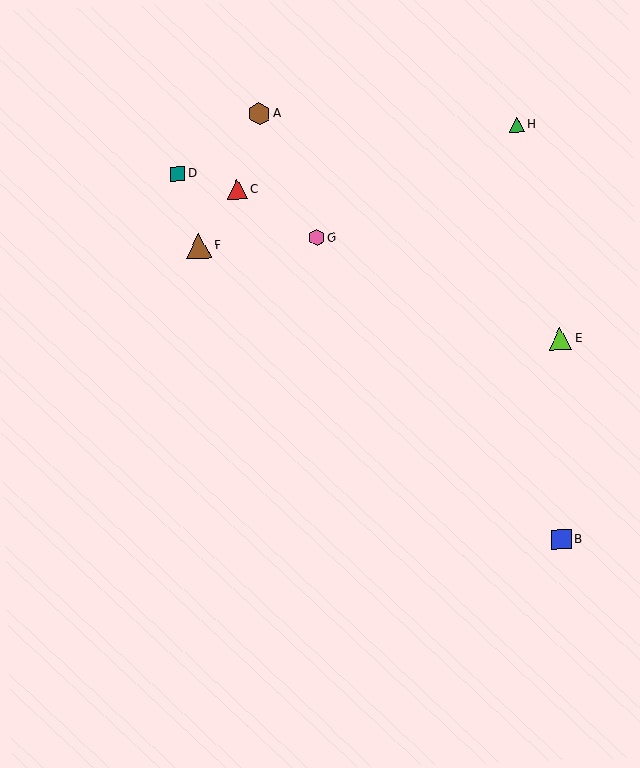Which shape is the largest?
The brown triangle (labeled F) is the largest.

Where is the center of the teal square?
The center of the teal square is at (178, 174).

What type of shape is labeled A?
Shape A is a brown hexagon.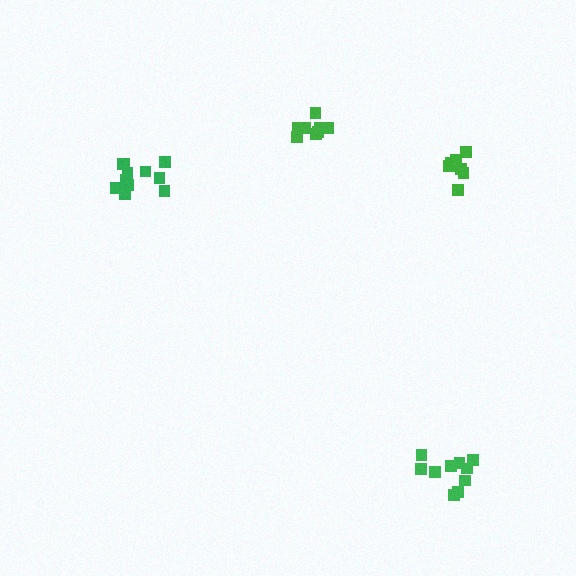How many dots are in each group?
Group 1: 11 dots, Group 2: 9 dots, Group 3: 7 dots, Group 4: 10 dots (37 total).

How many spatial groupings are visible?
There are 4 spatial groupings.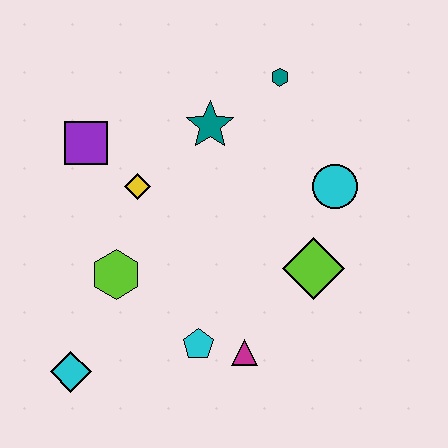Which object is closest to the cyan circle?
The lime diamond is closest to the cyan circle.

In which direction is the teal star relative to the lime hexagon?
The teal star is above the lime hexagon.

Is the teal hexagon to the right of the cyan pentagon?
Yes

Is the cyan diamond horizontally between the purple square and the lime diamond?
No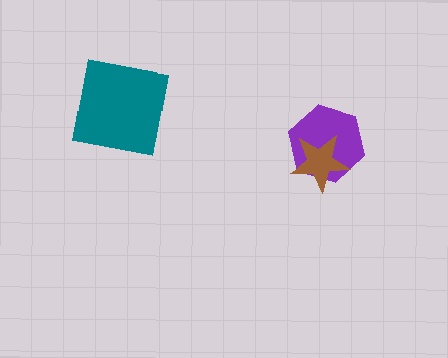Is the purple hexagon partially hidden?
Yes, it is partially covered by another shape.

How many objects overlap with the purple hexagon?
1 object overlaps with the purple hexagon.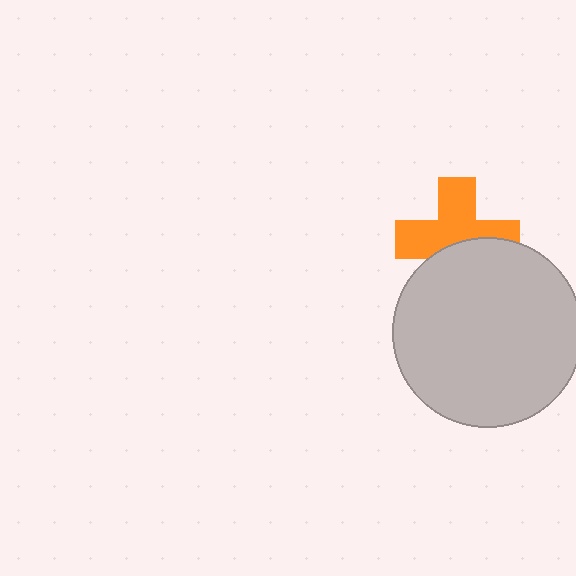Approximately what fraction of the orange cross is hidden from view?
Roughly 39% of the orange cross is hidden behind the light gray circle.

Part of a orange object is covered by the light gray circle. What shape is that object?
It is a cross.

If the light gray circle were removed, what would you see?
You would see the complete orange cross.